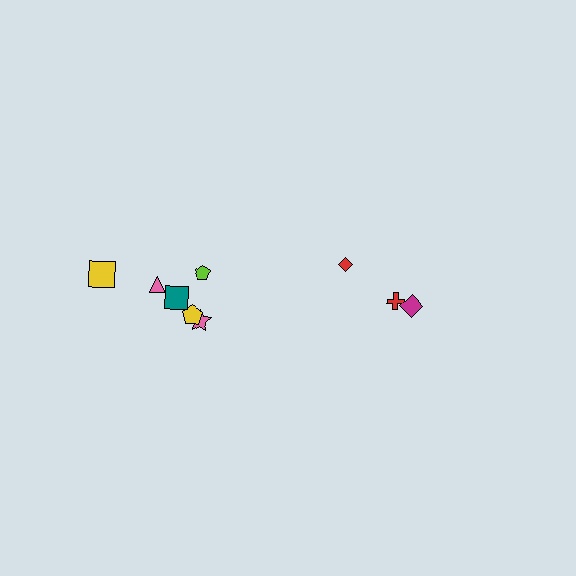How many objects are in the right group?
There are 3 objects.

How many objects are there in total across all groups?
There are 9 objects.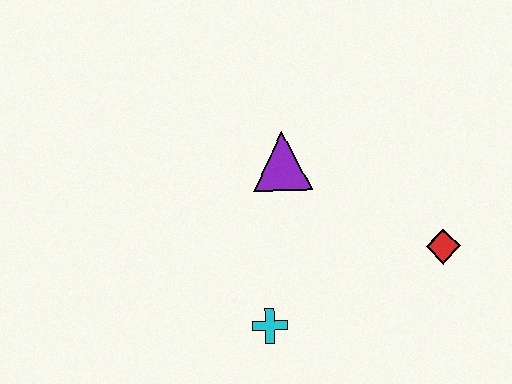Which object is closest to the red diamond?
The purple triangle is closest to the red diamond.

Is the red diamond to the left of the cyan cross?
No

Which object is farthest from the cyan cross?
The red diamond is farthest from the cyan cross.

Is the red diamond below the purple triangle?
Yes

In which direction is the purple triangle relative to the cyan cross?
The purple triangle is above the cyan cross.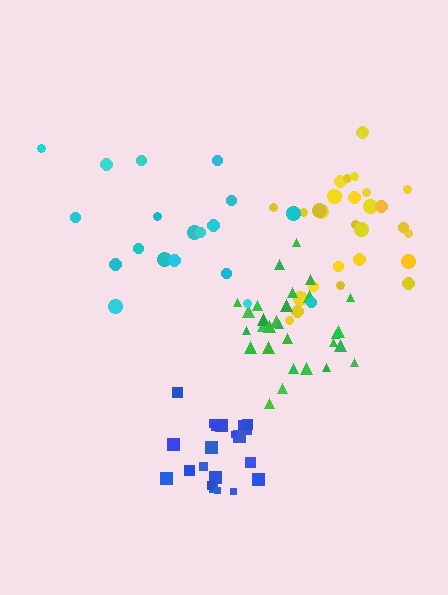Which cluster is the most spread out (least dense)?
Cyan.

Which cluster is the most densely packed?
Blue.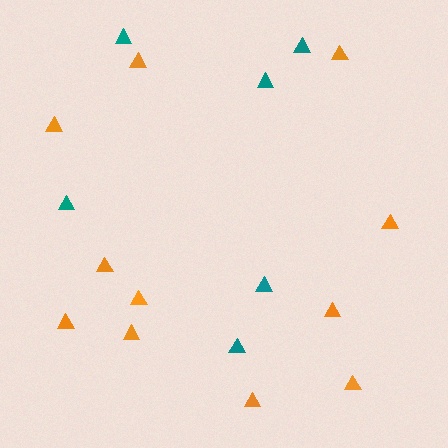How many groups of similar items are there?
There are 2 groups: one group of orange triangles (11) and one group of teal triangles (6).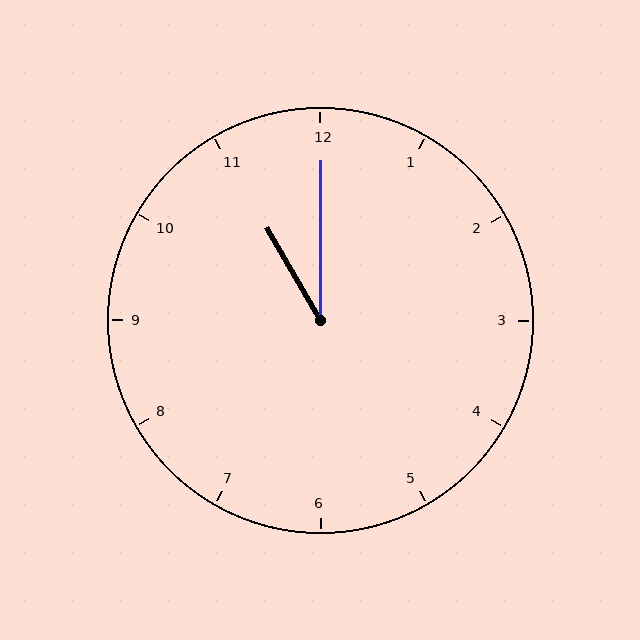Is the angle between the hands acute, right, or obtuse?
It is acute.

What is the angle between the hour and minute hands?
Approximately 30 degrees.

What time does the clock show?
11:00.